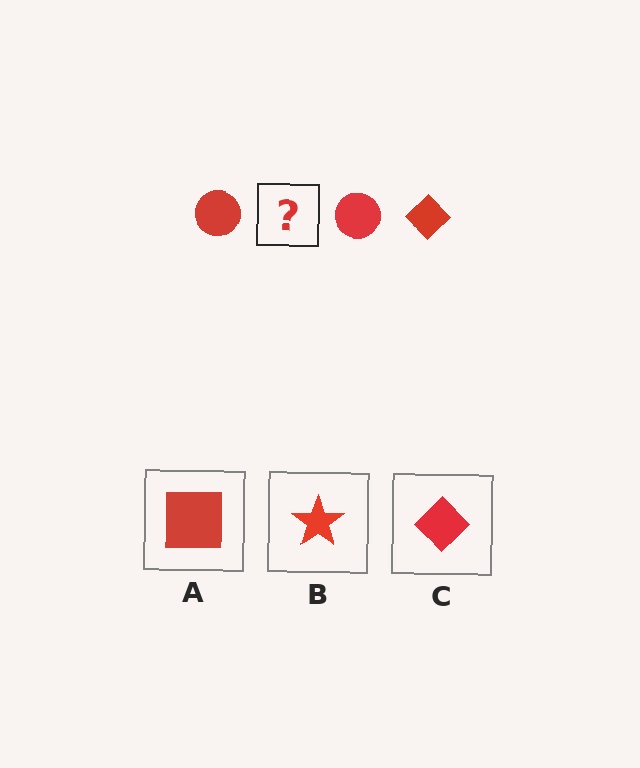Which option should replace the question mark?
Option C.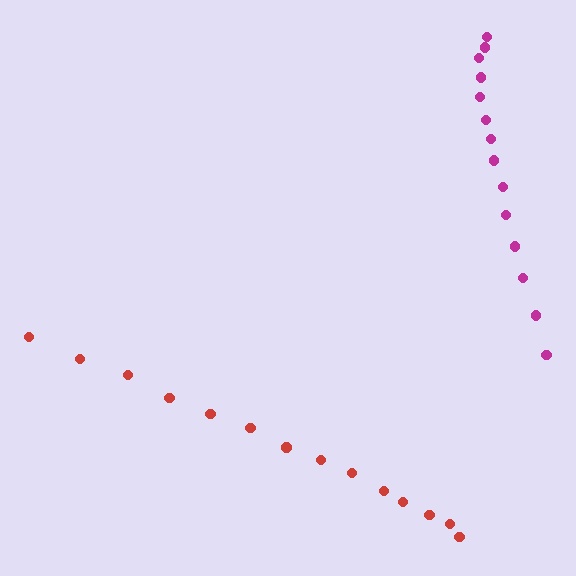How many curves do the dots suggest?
There are 2 distinct paths.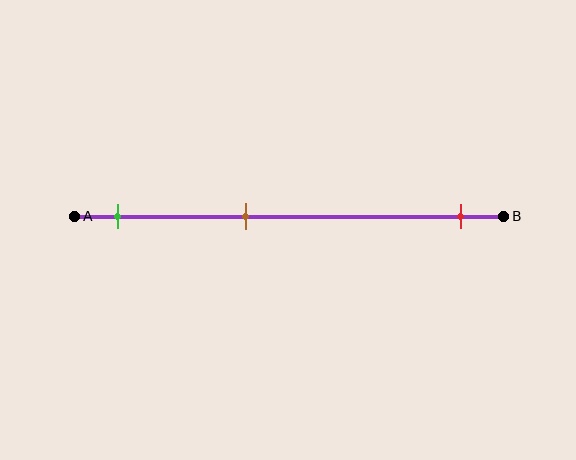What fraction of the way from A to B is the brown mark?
The brown mark is approximately 40% (0.4) of the way from A to B.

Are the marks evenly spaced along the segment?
No, the marks are not evenly spaced.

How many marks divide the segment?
There are 3 marks dividing the segment.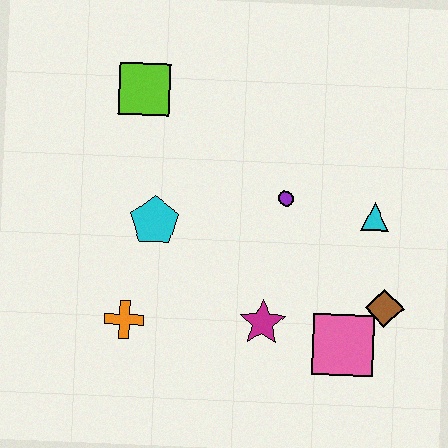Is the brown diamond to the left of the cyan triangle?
No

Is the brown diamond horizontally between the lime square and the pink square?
No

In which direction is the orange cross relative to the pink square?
The orange cross is to the left of the pink square.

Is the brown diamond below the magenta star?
No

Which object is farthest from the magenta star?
The lime square is farthest from the magenta star.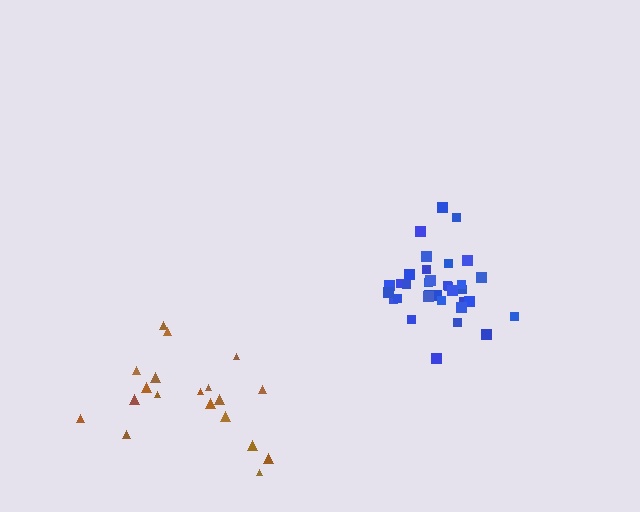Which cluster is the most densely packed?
Blue.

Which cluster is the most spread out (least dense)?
Brown.